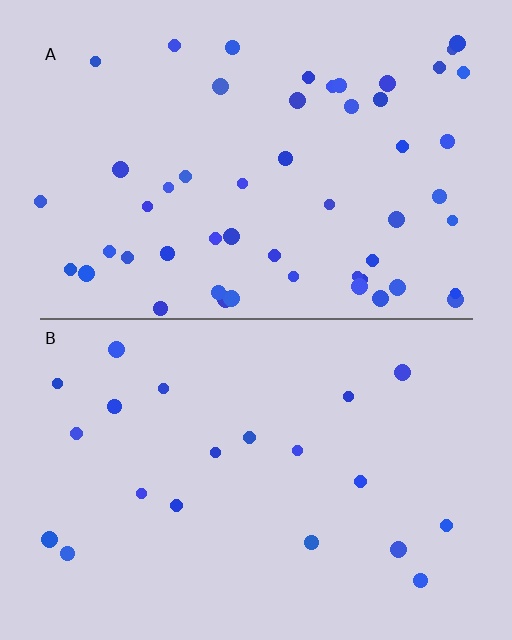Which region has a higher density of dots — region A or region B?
A (the top).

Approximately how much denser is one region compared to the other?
Approximately 2.6× — region A over region B.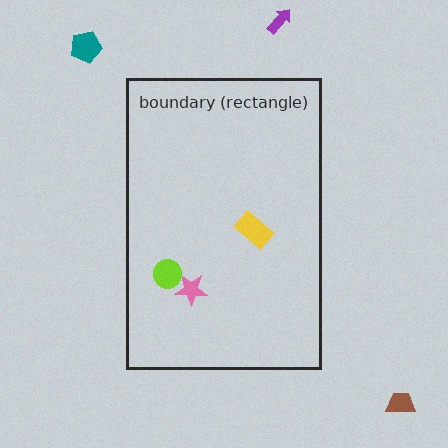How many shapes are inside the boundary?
3 inside, 3 outside.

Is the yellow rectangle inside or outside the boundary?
Inside.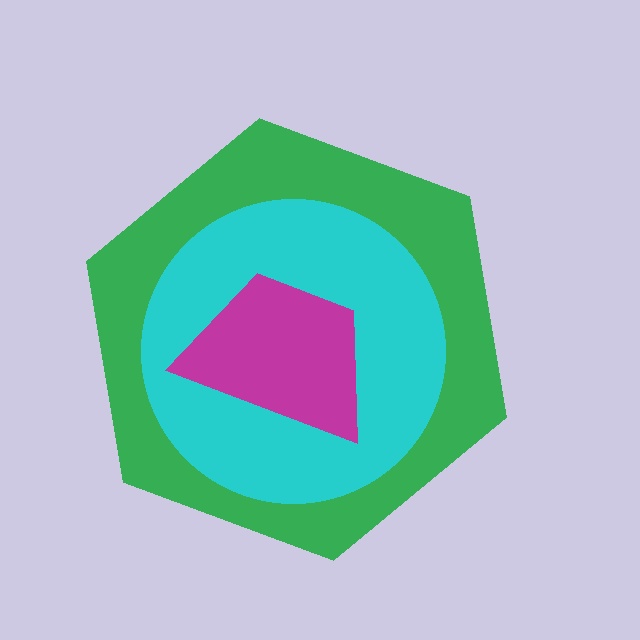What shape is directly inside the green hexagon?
The cyan circle.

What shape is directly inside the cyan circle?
The magenta trapezoid.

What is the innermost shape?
The magenta trapezoid.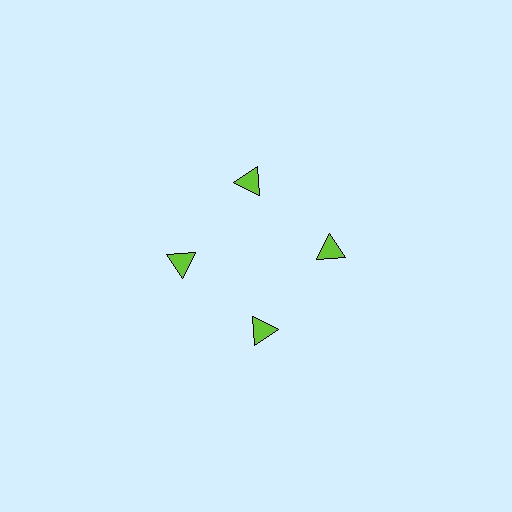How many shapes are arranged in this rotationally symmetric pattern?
There are 4 shapes, arranged in 4 groups of 1.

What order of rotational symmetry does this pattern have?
This pattern has 4-fold rotational symmetry.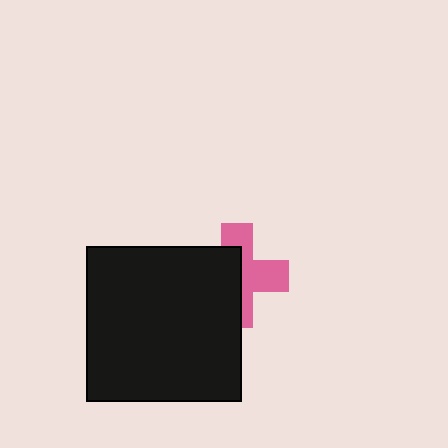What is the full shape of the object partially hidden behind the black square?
The partially hidden object is a pink cross.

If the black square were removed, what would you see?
You would see the complete pink cross.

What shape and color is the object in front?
The object in front is a black square.